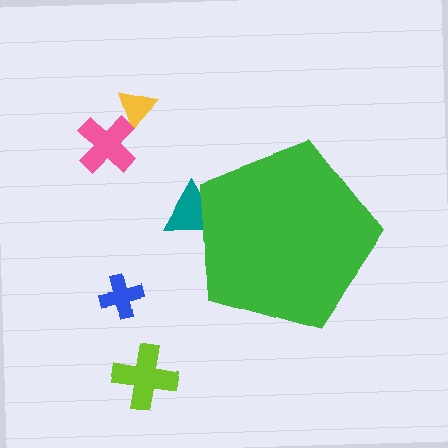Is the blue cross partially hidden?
No, the blue cross is fully visible.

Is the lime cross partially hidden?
No, the lime cross is fully visible.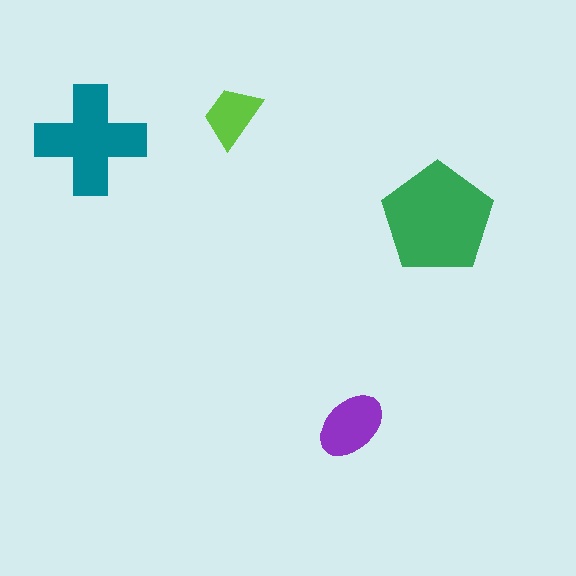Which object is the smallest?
The lime trapezoid.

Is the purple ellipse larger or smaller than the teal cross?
Smaller.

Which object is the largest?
The green pentagon.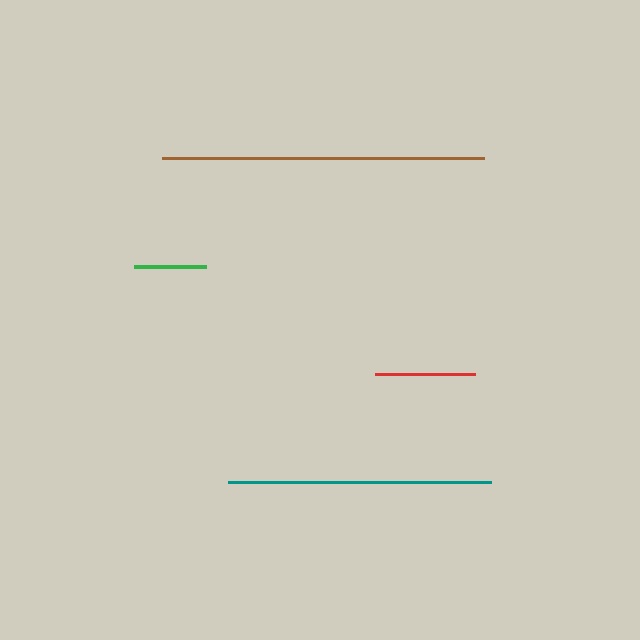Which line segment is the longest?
The brown line is the longest at approximately 323 pixels.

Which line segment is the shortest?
The green line is the shortest at approximately 72 pixels.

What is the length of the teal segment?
The teal segment is approximately 263 pixels long.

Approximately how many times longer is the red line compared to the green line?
The red line is approximately 1.4 times the length of the green line.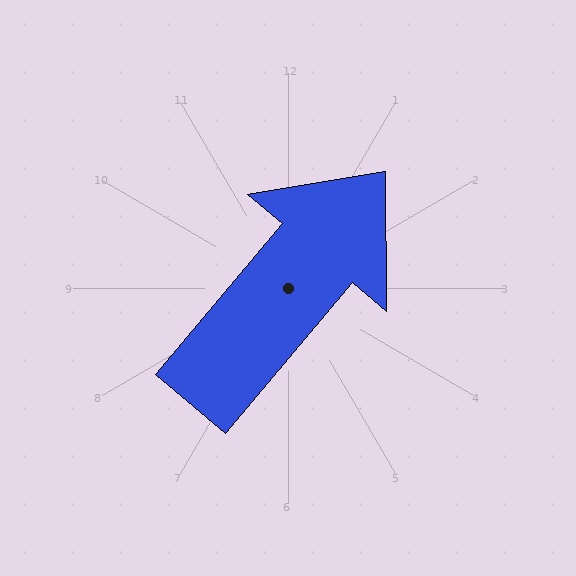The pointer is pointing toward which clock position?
Roughly 1 o'clock.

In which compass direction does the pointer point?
Northeast.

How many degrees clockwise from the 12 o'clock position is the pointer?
Approximately 40 degrees.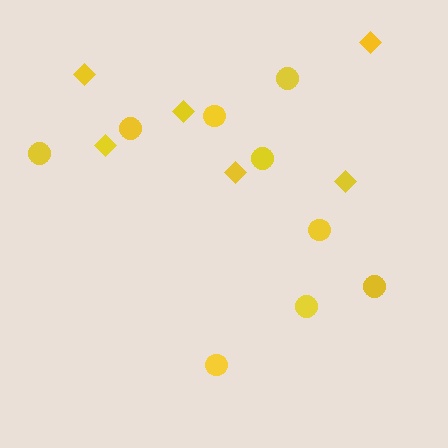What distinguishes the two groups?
There are 2 groups: one group of circles (9) and one group of diamonds (6).